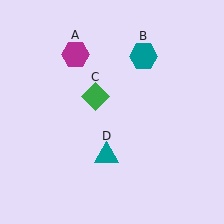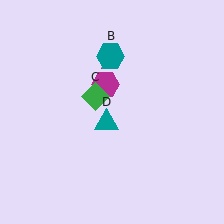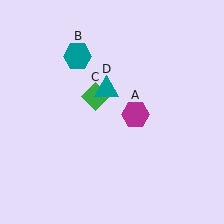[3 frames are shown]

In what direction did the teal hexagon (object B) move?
The teal hexagon (object B) moved left.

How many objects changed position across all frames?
3 objects changed position: magenta hexagon (object A), teal hexagon (object B), teal triangle (object D).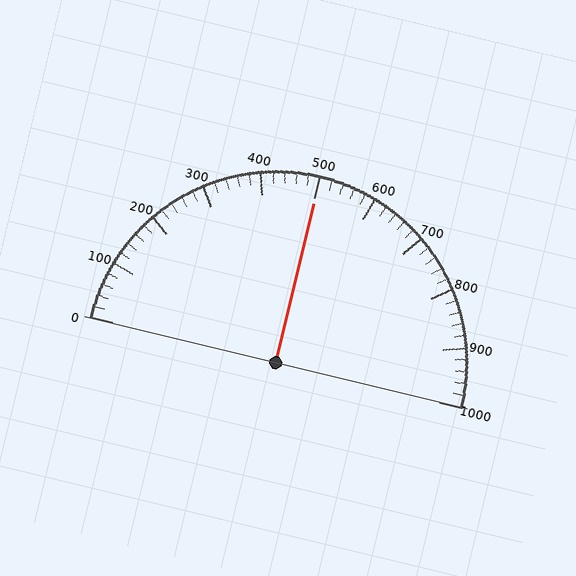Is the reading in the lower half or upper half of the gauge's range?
The reading is in the upper half of the range (0 to 1000).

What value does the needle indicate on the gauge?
The needle indicates approximately 500.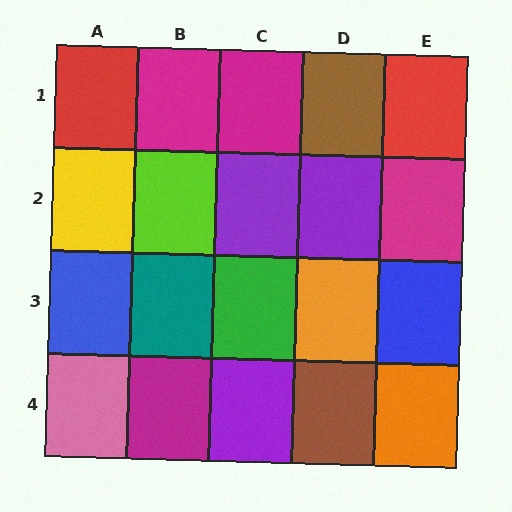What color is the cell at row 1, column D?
Brown.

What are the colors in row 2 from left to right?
Yellow, lime, purple, purple, magenta.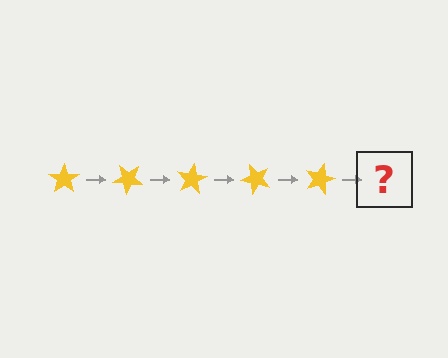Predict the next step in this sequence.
The next step is a yellow star rotated 200 degrees.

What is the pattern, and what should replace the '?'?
The pattern is that the star rotates 40 degrees each step. The '?' should be a yellow star rotated 200 degrees.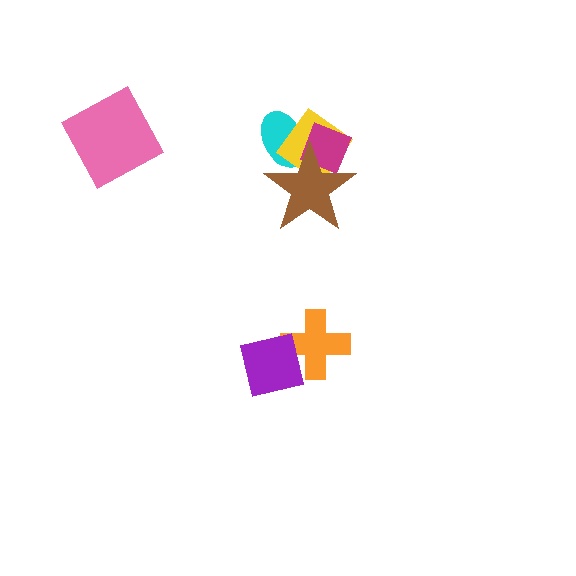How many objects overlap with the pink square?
0 objects overlap with the pink square.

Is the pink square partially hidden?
No, no other shape covers it.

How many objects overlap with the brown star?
3 objects overlap with the brown star.